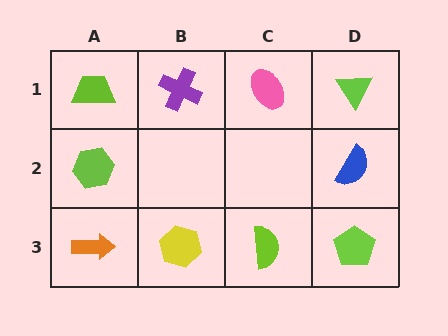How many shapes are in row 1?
4 shapes.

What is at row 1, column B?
A purple cross.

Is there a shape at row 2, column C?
No, that cell is empty.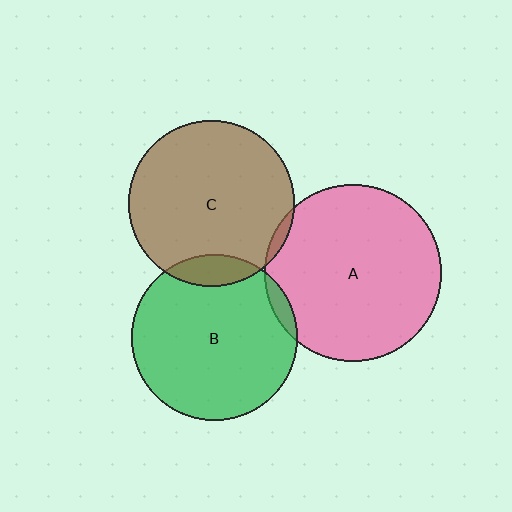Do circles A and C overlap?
Yes.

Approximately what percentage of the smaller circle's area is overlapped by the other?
Approximately 5%.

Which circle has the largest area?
Circle A (pink).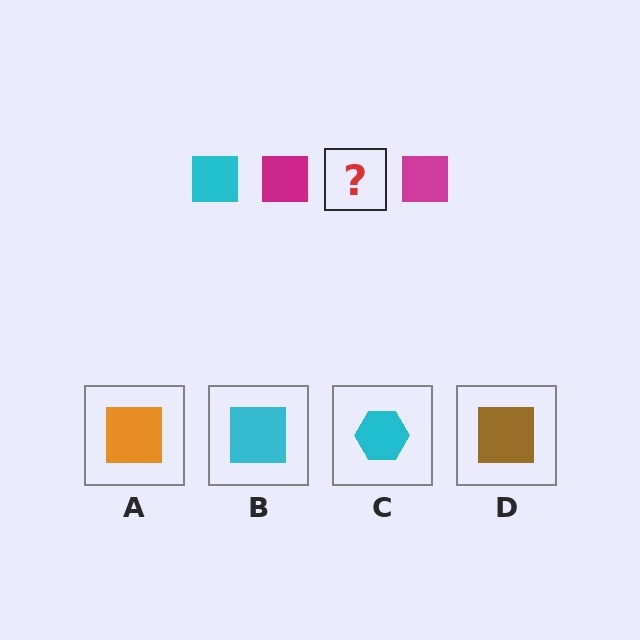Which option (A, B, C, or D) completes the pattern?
B.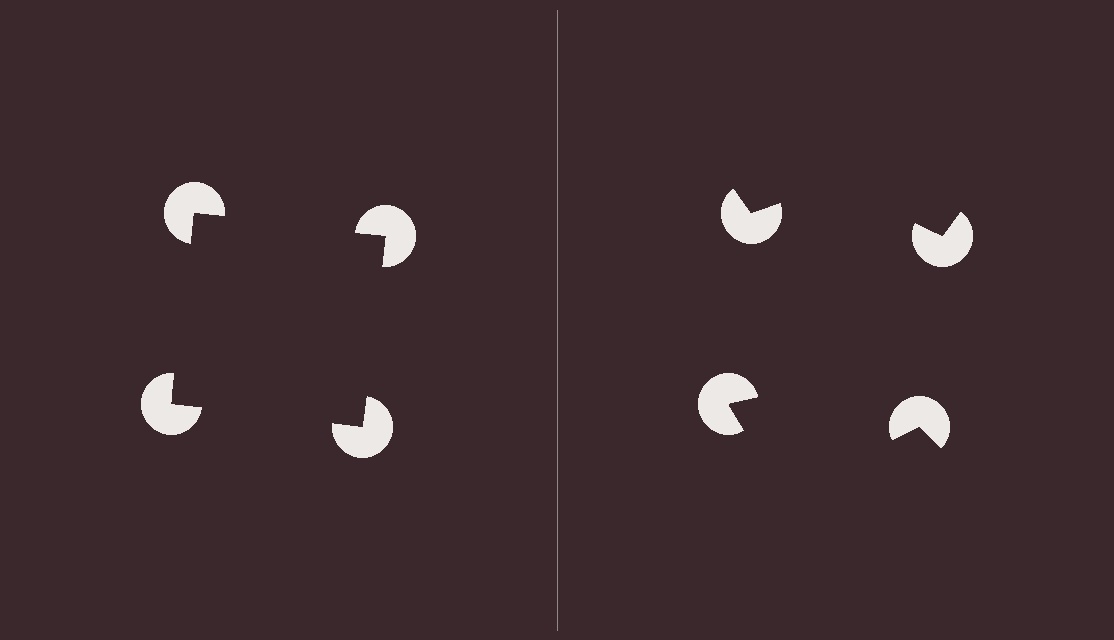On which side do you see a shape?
An illusory square appears on the left side. On the right side the wedge cuts are rotated, so no coherent shape forms.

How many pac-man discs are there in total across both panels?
8 — 4 on each side.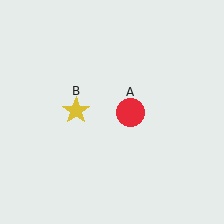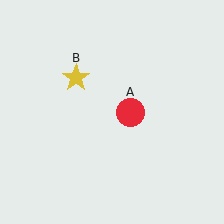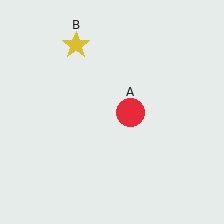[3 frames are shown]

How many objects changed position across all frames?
1 object changed position: yellow star (object B).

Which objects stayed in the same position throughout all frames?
Red circle (object A) remained stationary.